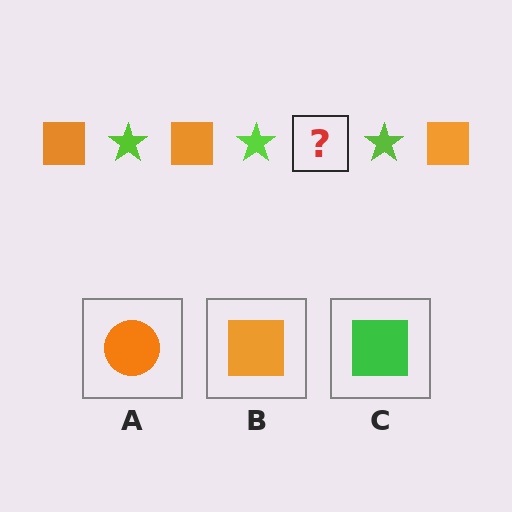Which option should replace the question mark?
Option B.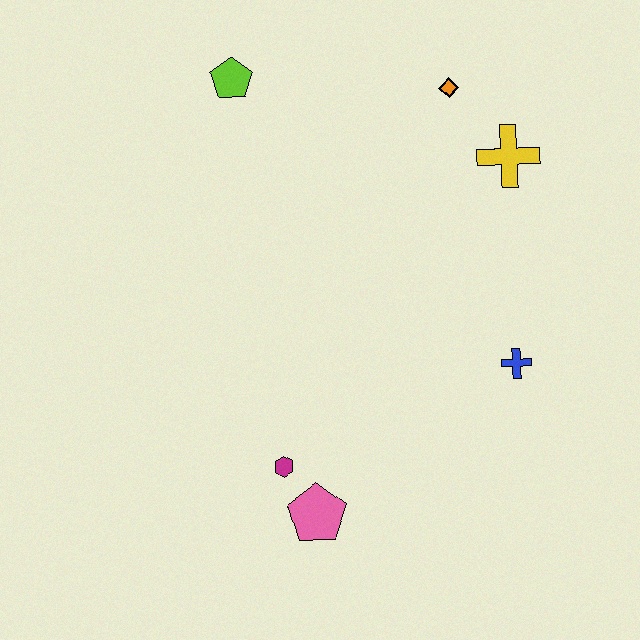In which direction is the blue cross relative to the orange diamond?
The blue cross is below the orange diamond.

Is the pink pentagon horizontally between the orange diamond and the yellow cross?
No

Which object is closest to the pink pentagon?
The magenta hexagon is closest to the pink pentagon.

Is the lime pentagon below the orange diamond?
No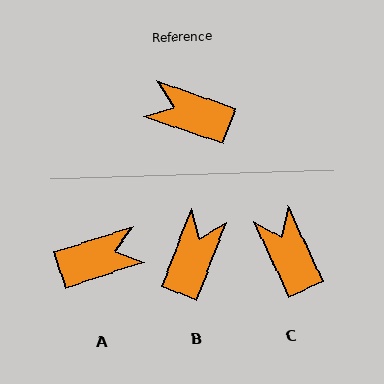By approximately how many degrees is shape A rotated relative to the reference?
Approximately 143 degrees clockwise.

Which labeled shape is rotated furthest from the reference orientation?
A, about 143 degrees away.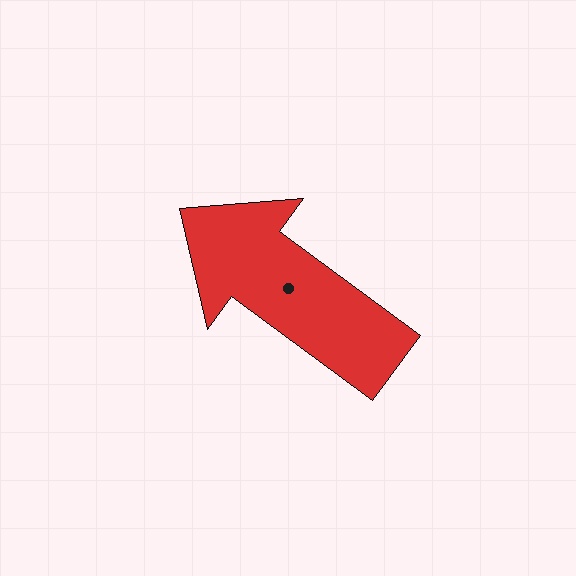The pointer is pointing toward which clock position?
Roughly 10 o'clock.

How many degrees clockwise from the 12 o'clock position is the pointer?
Approximately 306 degrees.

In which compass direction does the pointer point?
Northwest.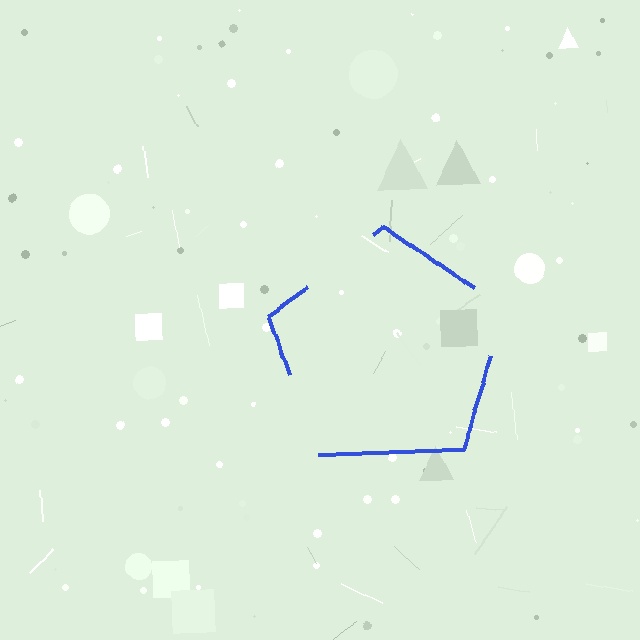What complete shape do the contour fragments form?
The contour fragments form a pentagon.